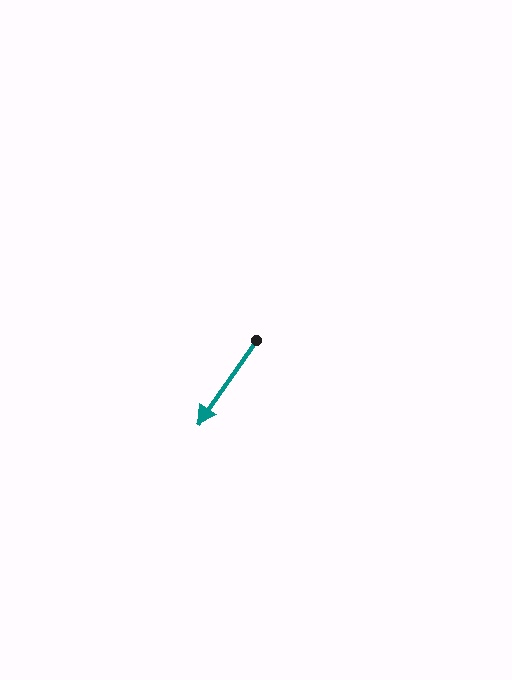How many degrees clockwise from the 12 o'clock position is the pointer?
Approximately 215 degrees.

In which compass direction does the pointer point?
Southwest.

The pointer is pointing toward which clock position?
Roughly 7 o'clock.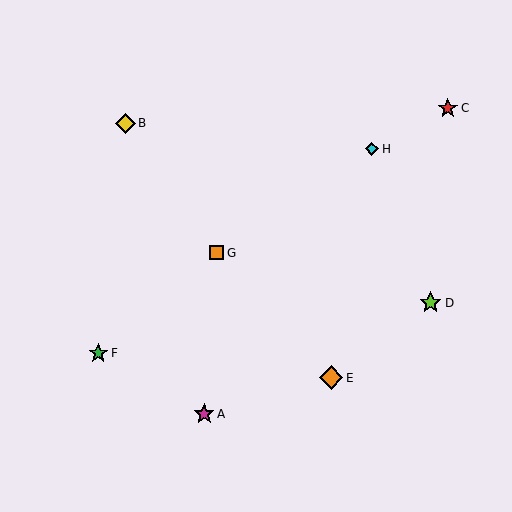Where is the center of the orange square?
The center of the orange square is at (217, 253).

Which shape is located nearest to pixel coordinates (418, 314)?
The lime star (labeled D) at (431, 303) is nearest to that location.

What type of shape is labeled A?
Shape A is a magenta star.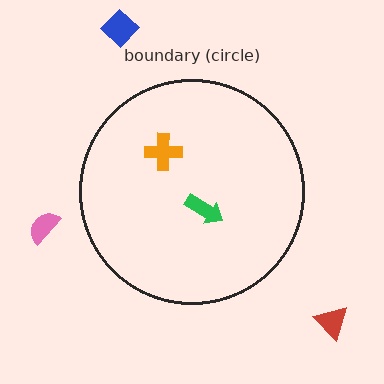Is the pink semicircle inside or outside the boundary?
Outside.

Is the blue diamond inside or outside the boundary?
Outside.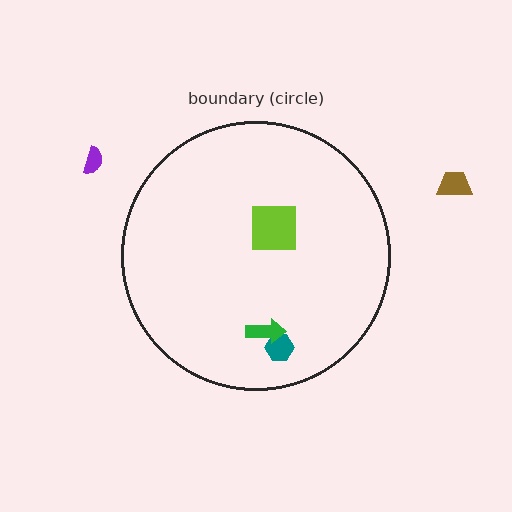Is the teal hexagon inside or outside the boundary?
Inside.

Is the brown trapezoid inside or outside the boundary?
Outside.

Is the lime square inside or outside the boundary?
Inside.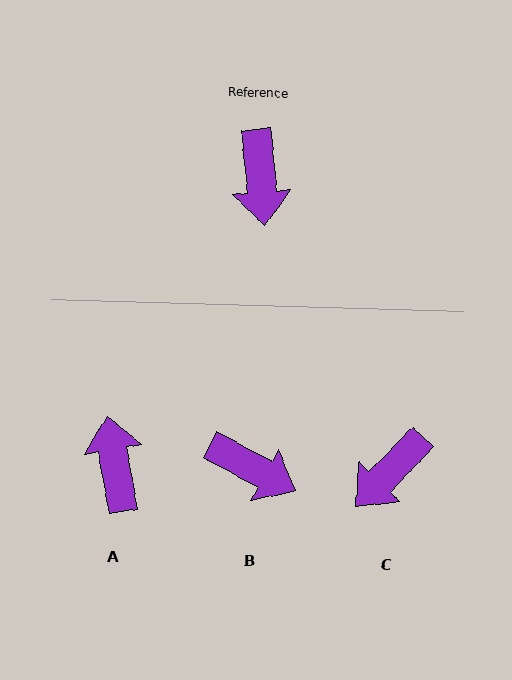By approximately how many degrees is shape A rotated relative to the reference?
Approximately 176 degrees clockwise.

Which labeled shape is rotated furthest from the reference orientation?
A, about 176 degrees away.